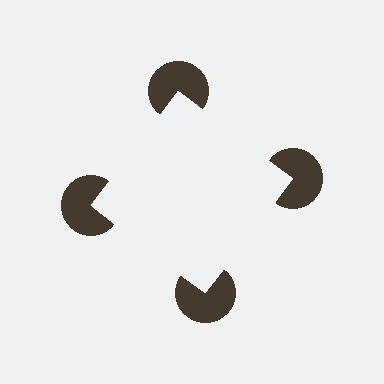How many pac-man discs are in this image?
There are 4 — one at each vertex of the illusory square.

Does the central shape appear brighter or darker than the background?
It typically appears slightly brighter than the background, even though no actual brightness change is drawn.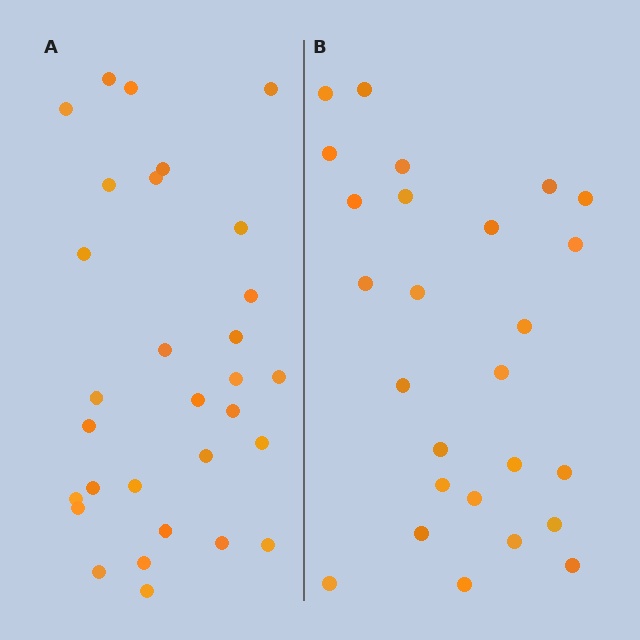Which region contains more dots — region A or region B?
Region A (the left region) has more dots.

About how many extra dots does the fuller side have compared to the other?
Region A has about 4 more dots than region B.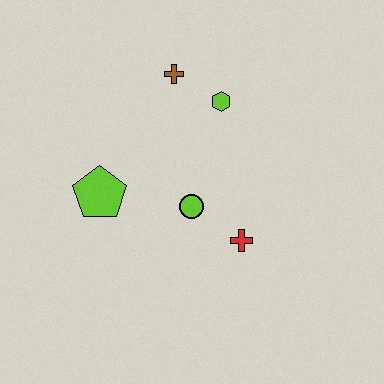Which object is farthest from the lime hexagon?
The lime pentagon is farthest from the lime hexagon.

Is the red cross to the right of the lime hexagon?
Yes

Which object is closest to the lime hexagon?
The brown cross is closest to the lime hexagon.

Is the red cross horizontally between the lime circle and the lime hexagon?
No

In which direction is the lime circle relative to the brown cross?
The lime circle is below the brown cross.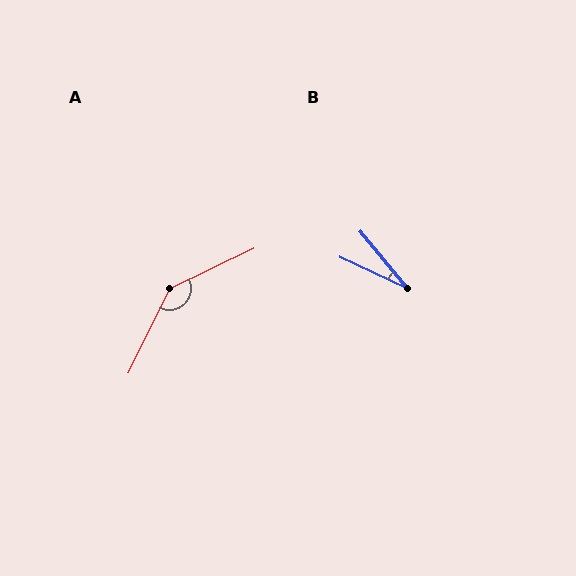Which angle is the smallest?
B, at approximately 25 degrees.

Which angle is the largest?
A, at approximately 142 degrees.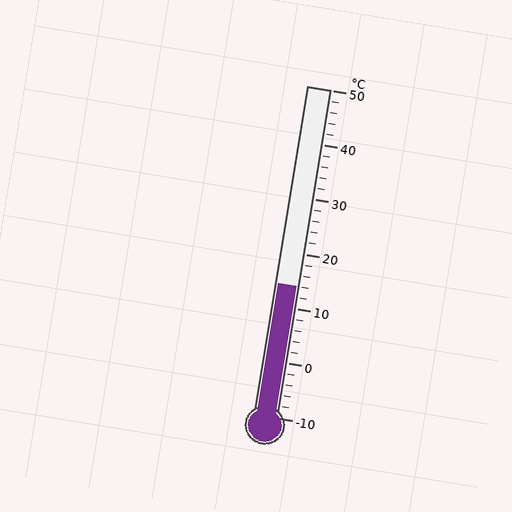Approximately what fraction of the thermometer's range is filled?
The thermometer is filled to approximately 40% of its range.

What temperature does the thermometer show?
The thermometer shows approximately 14°C.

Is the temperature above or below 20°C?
The temperature is below 20°C.